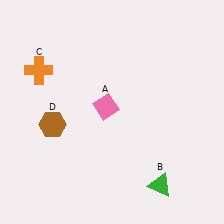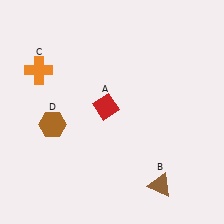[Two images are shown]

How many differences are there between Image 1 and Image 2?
There are 2 differences between the two images.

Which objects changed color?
A changed from pink to red. B changed from green to brown.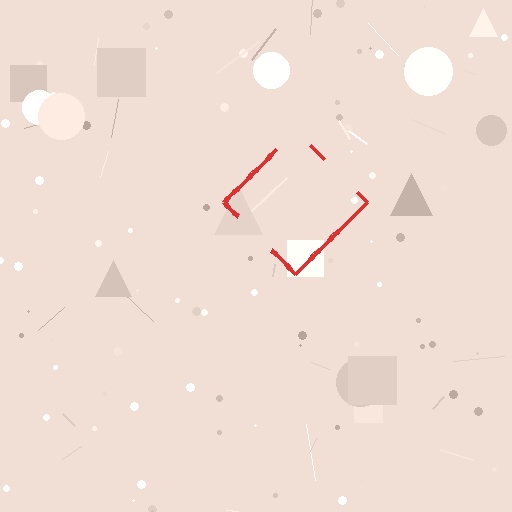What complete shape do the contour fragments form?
The contour fragments form a diamond.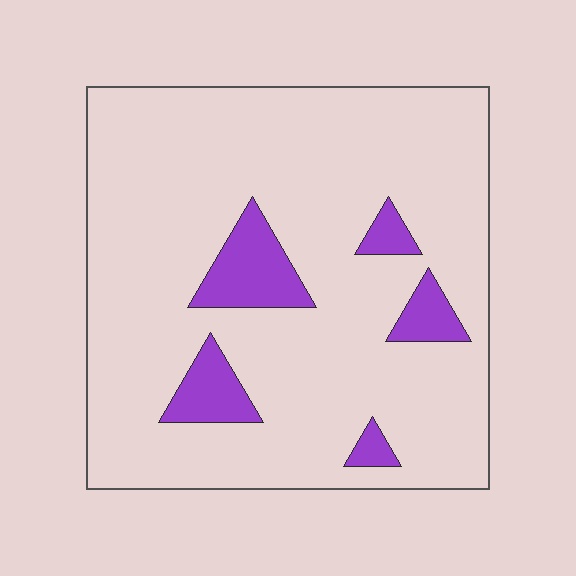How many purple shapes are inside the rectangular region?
5.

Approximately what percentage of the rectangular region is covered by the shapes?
Approximately 10%.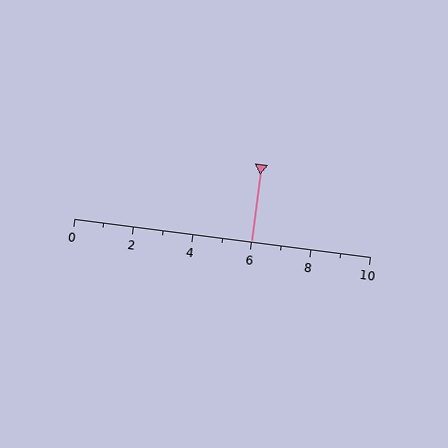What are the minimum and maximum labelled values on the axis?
The axis runs from 0 to 10.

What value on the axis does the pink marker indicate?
The marker indicates approximately 6.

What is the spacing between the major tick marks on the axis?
The major ticks are spaced 2 apart.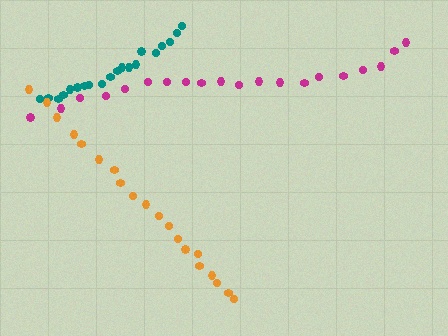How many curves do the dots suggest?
There are 3 distinct paths.